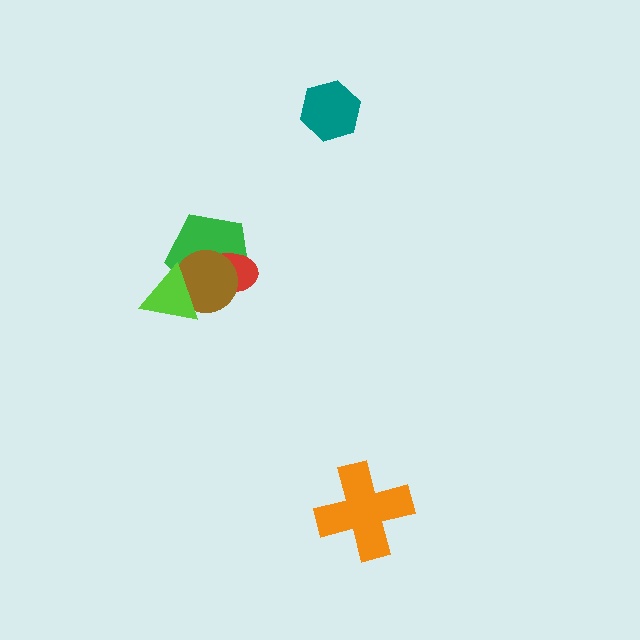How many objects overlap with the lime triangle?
2 objects overlap with the lime triangle.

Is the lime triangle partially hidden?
No, no other shape covers it.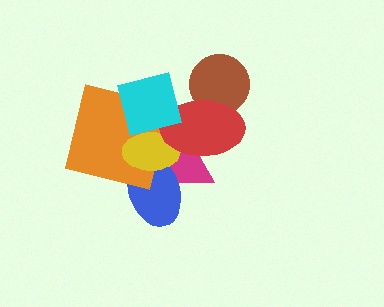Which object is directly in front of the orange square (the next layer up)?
The yellow ellipse is directly in front of the orange square.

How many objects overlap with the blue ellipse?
3 objects overlap with the blue ellipse.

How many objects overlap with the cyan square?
3 objects overlap with the cyan square.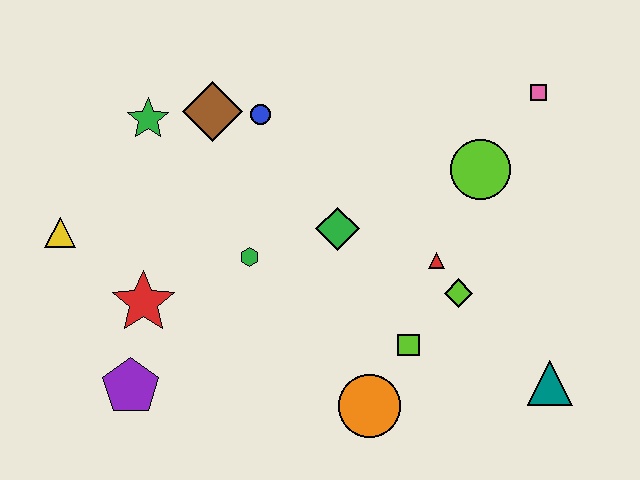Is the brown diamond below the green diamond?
No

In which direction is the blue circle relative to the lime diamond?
The blue circle is to the left of the lime diamond.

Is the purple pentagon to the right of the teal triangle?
No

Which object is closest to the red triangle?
The lime diamond is closest to the red triangle.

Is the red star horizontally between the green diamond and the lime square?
No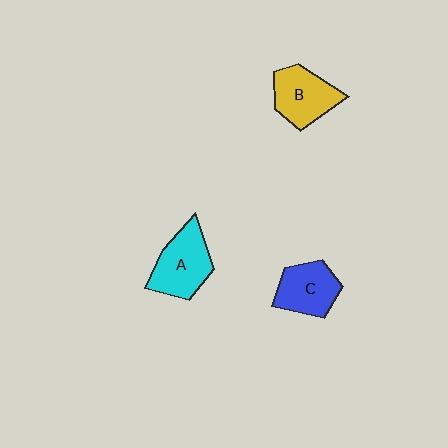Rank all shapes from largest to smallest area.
From largest to smallest: A (cyan), B (yellow), C (blue).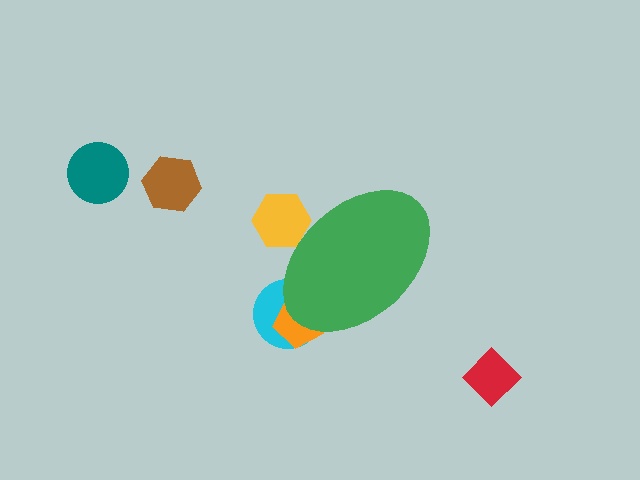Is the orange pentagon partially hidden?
Yes, the orange pentagon is partially hidden behind the green ellipse.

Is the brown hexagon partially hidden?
No, the brown hexagon is fully visible.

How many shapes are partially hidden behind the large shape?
3 shapes are partially hidden.